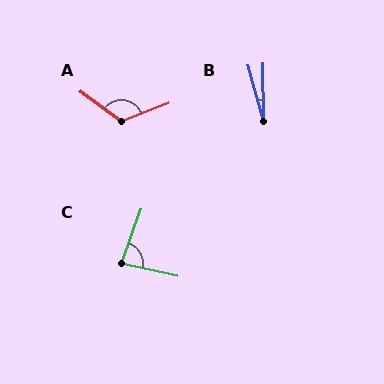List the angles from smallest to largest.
B (15°), C (83°), A (122°).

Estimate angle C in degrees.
Approximately 83 degrees.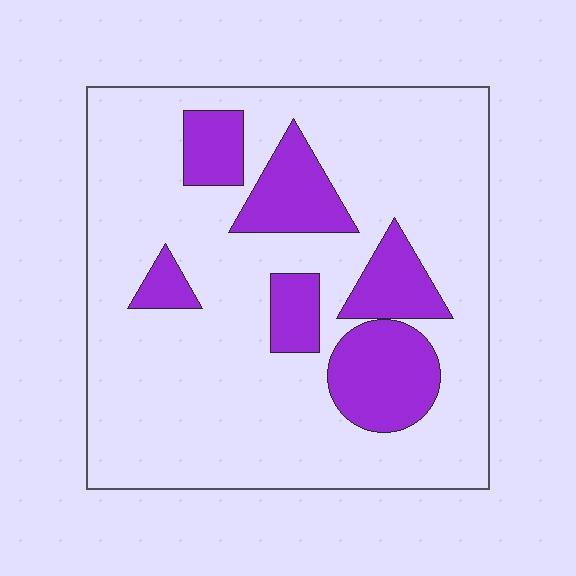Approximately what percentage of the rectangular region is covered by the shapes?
Approximately 20%.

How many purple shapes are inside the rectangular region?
6.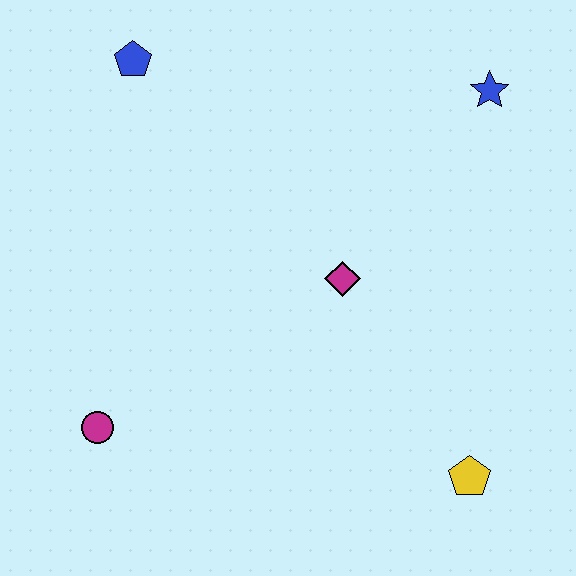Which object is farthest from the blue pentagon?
The yellow pentagon is farthest from the blue pentagon.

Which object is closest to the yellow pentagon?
The magenta diamond is closest to the yellow pentagon.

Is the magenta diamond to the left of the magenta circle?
No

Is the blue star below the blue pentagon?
Yes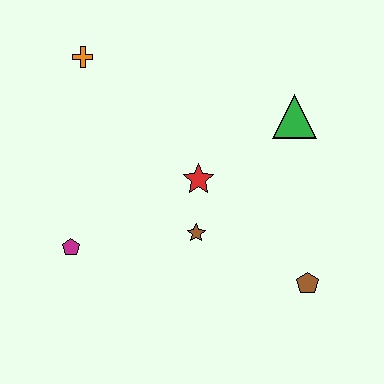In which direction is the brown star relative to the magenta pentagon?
The brown star is to the right of the magenta pentagon.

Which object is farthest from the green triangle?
The magenta pentagon is farthest from the green triangle.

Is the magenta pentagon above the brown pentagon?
Yes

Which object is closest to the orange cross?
The red star is closest to the orange cross.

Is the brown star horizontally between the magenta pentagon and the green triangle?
Yes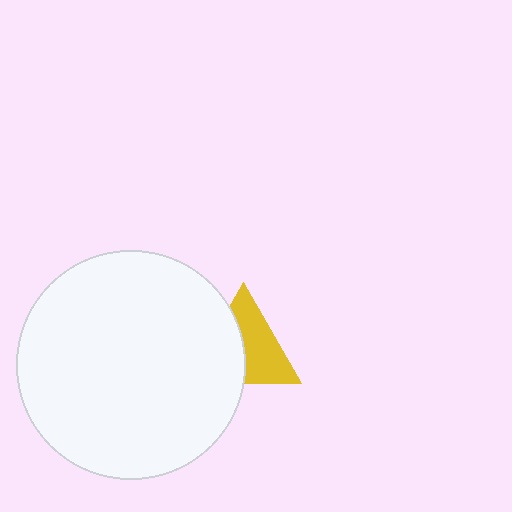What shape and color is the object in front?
The object in front is a white circle.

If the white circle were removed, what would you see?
You would see the complete yellow triangle.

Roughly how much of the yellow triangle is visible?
About half of it is visible (roughly 55%).